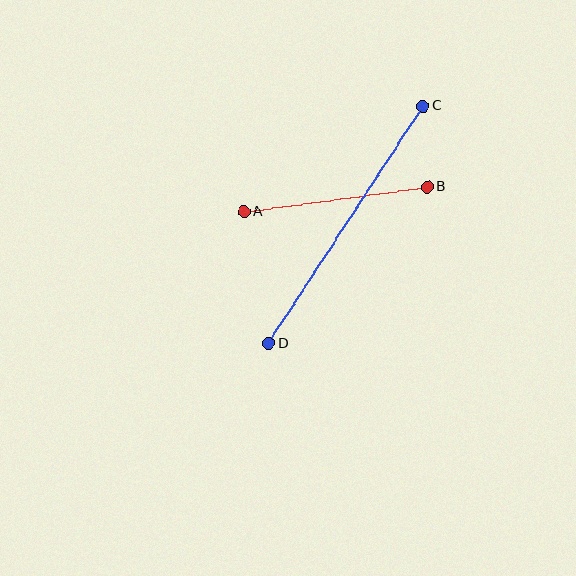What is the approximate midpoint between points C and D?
The midpoint is at approximately (346, 225) pixels.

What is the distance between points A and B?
The distance is approximately 185 pixels.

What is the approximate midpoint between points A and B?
The midpoint is at approximately (335, 199) pixels.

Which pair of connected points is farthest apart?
Points C and D are farthest apart.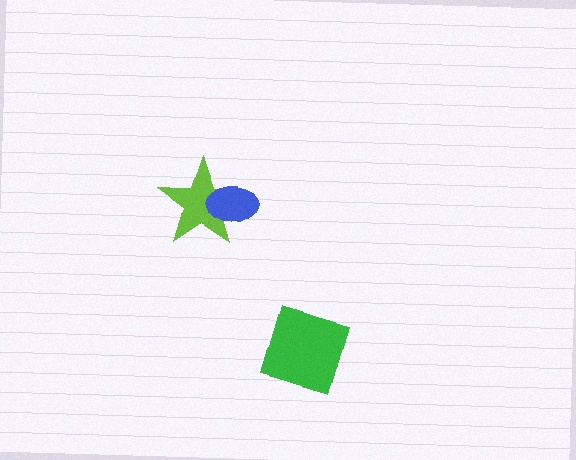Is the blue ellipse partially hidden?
No, no other shape covers it.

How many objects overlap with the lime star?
1 object overlaps with the lime star.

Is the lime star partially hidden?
Yes, it is partially covered by another shape.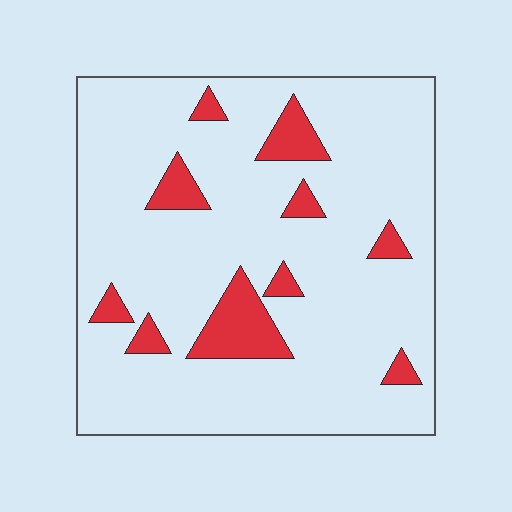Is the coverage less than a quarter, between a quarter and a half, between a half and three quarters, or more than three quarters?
Less than a quarter.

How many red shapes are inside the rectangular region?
10.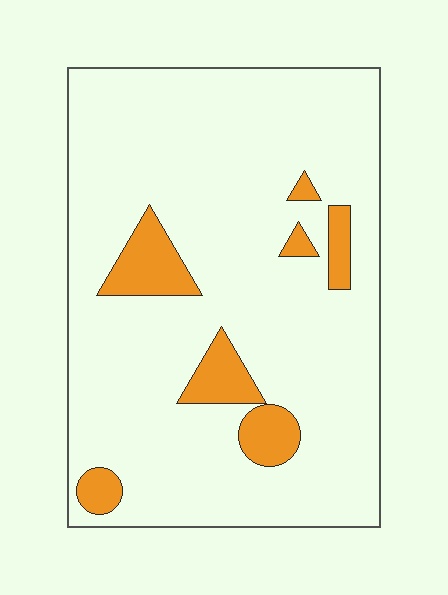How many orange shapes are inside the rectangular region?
7.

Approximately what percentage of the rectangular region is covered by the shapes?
Approximately 10%.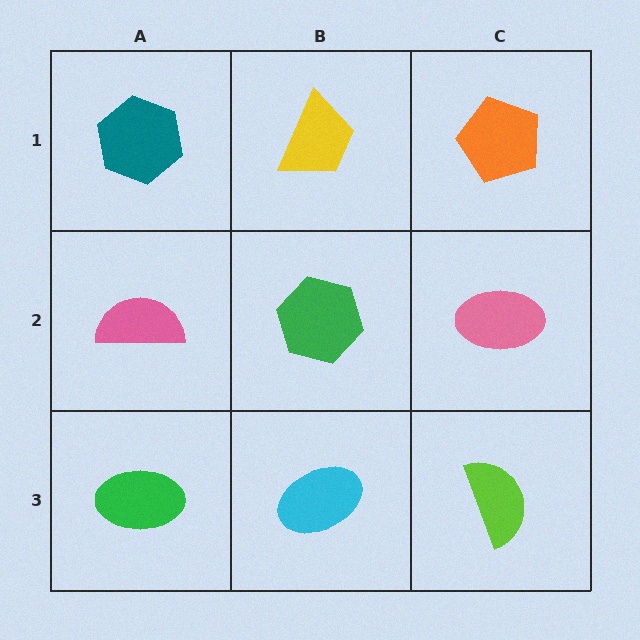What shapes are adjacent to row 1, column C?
A pink ellipse (row 2, column C), a yellow trapezoid (row 1, column B).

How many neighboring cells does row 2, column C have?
3.